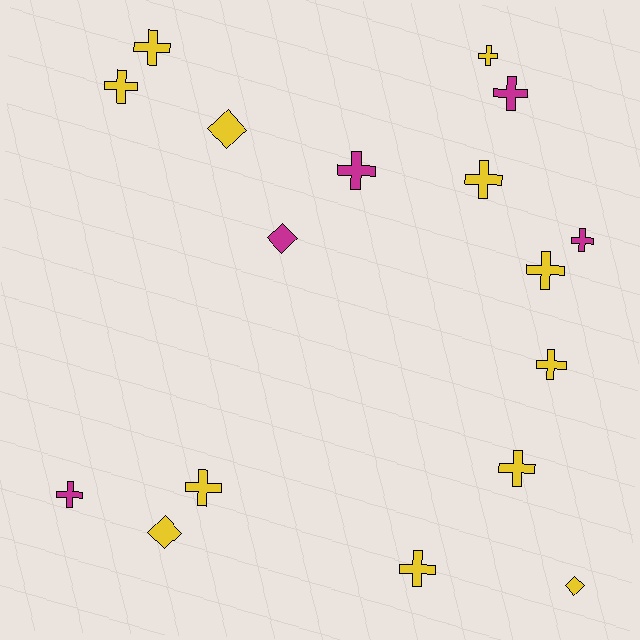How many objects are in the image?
There are 17 objects.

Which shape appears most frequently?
Cross, with 13 objects.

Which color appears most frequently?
Yellow, with 12 objects.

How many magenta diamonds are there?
There is 1 magenta diamond.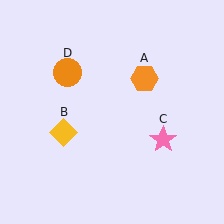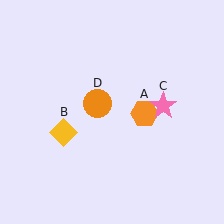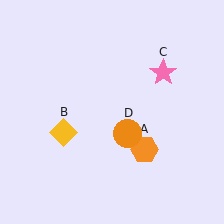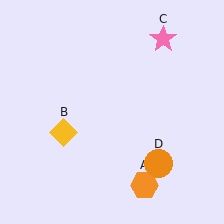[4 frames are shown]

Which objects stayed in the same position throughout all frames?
Yellow diamond (object B) remained stationary.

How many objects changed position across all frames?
3 objects changed position: orange hexagon (object A), pink star (object C), orange circle (object D).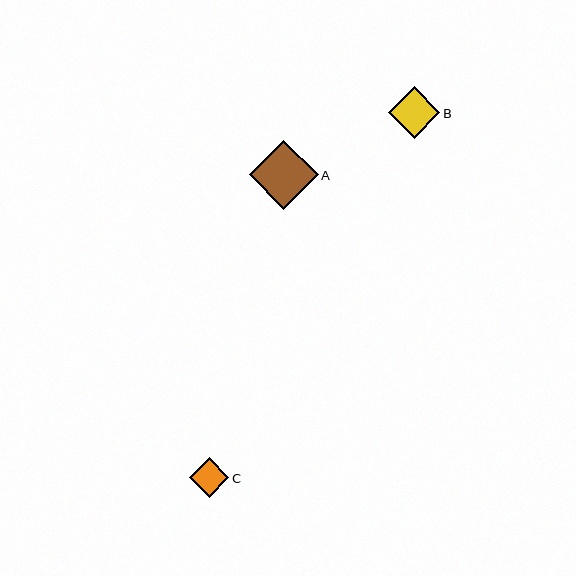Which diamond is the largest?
Diamond A is the largest with a size of approximately 69 pixels.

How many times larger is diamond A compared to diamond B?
Diamond A is approximately 1.3 times the size of diamond B.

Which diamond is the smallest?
Diamond C is the smallest with a size of approximately 40 pixels.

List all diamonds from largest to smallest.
From largest to smallest: A, B, C.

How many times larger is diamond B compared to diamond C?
Diamond B is approximately 1.3 times the size of diamond C.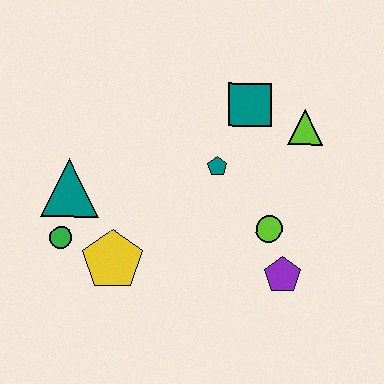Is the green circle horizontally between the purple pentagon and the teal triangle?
No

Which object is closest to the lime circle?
The purple pentagon is closest to the lime circle.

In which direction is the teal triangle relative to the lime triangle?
The teal triangle is to the left of the lime triangle.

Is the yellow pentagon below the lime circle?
Yes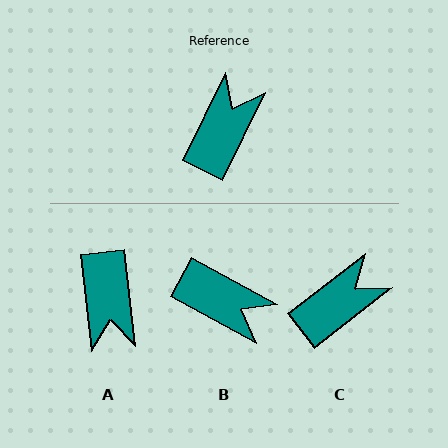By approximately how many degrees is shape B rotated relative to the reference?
Approximately 92 degrees clockwise.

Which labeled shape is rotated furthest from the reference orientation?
A, about 147 degrees away.